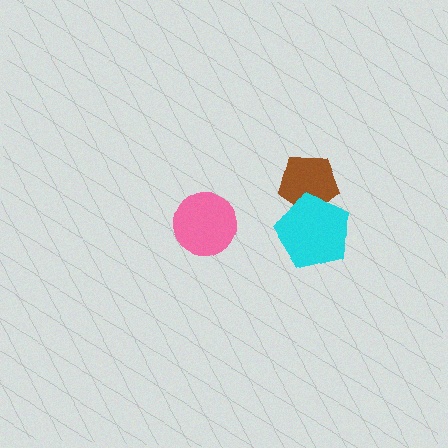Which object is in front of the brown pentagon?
The cyan pentagon is in front of the brown pentagon.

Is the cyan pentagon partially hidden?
No, no other shape covers it.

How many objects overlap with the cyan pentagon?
1 object overlaps with the cyan pentagon.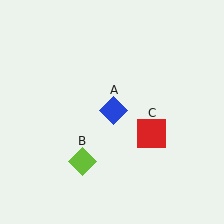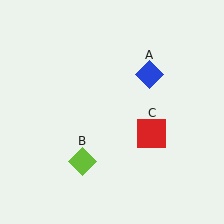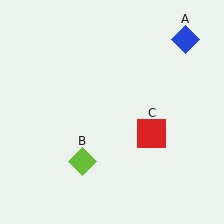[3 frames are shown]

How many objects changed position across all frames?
1 object changed position: blue diamond (object A).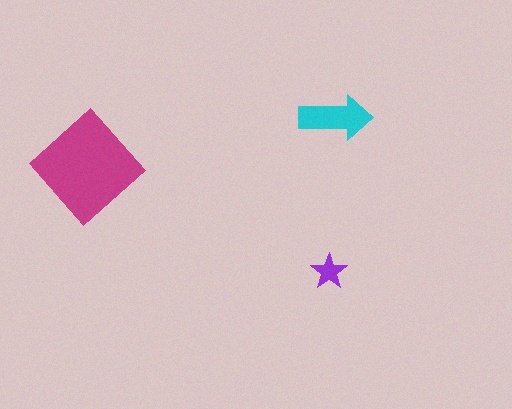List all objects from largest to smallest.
The magenta diamond, the cyan arrow, the purple star.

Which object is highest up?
The cyan arrow is topmost.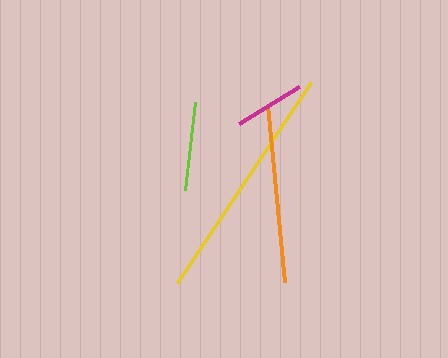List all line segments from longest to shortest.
From longest to shortest: yellow, orange, lime, magenta.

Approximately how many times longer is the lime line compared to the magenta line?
The lime line is approximately 1.3 times the length of the magenta line.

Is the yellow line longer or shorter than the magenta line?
The yellow line is longer than the magenta line.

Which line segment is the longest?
The yellow line is the longest at approximately 242 pixels.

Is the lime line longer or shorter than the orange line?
The orange line is longer than the lime line.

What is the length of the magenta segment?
The magenta segment is approximately 71 pixels long.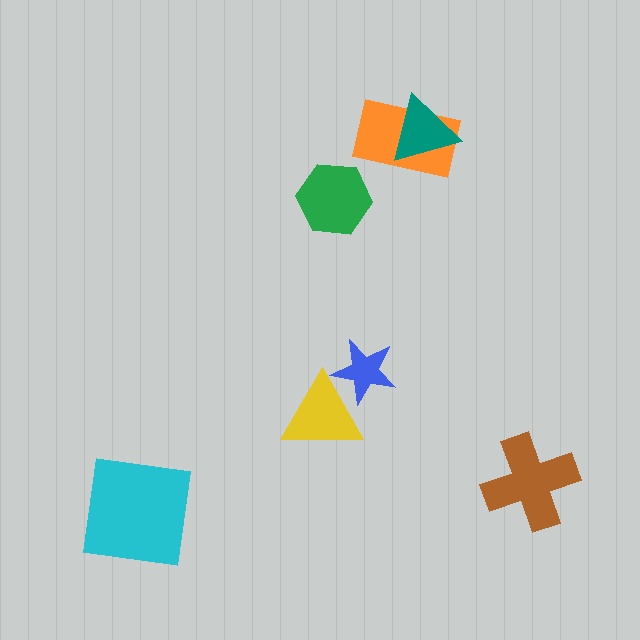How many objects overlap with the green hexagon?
0 objects overlap with the green hexagon.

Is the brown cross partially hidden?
No, no other shape covers it.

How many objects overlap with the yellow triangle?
1 object overlaps with the yellow triangle.